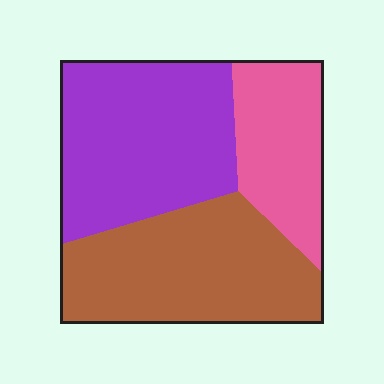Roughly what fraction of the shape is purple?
Purple takes up between a quarter and a half of the shape.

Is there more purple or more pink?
Purple.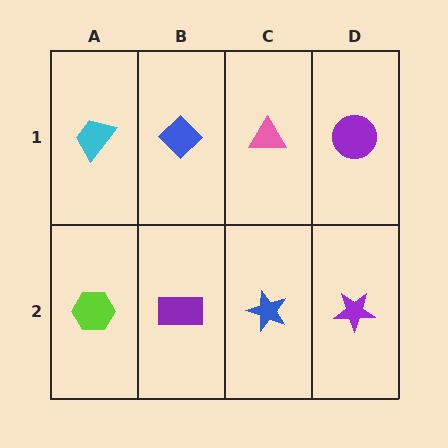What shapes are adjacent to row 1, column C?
A blue star (row 2, column C), a blue diamond (row 1, column B), a purple circle (row 1, column D).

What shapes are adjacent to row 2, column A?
A cyan trapezoid (row 1, column A), a purple rectangle (row 2, column B).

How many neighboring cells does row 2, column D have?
2.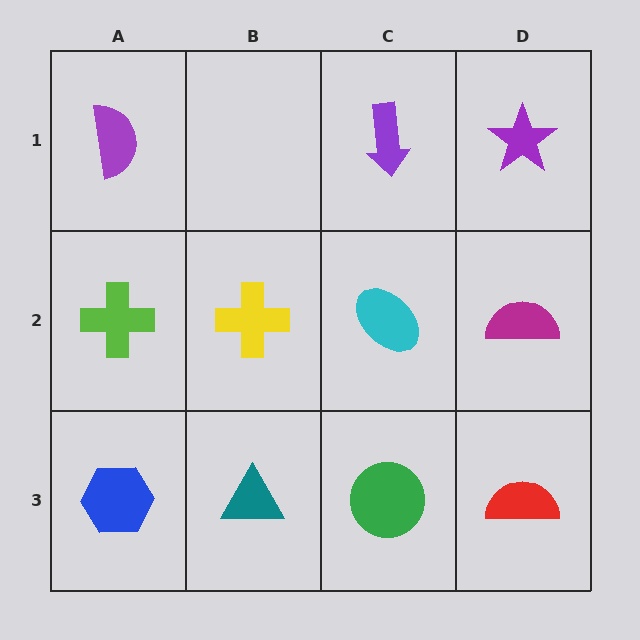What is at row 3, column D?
A red semicircle.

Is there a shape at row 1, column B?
No, that cell is empty.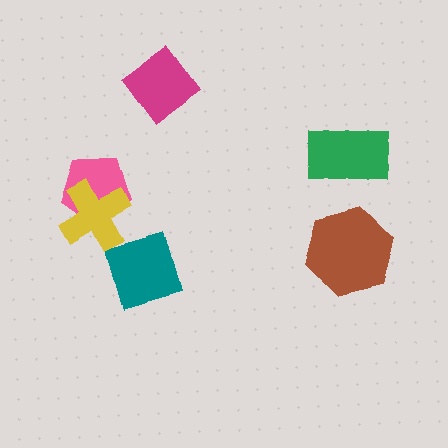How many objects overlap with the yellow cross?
1 object overlaps with the yellow cross.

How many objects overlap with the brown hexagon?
0 objects overlap with the brown hexagon.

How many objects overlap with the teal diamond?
0 objects overlap with the teal diamond.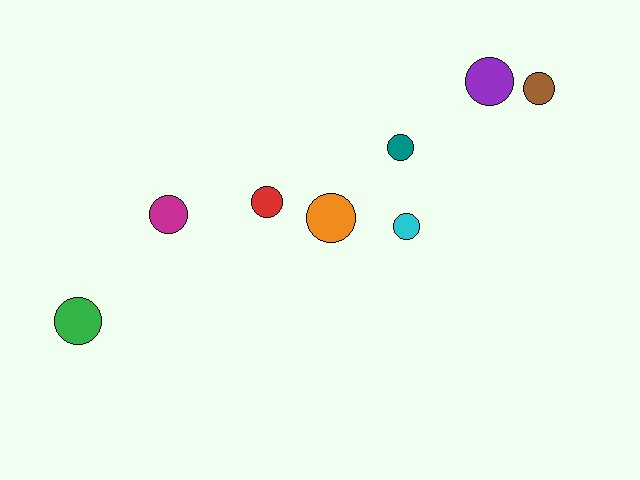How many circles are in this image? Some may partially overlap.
There are 8 circles.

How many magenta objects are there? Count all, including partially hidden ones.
There is 1 magenta object.